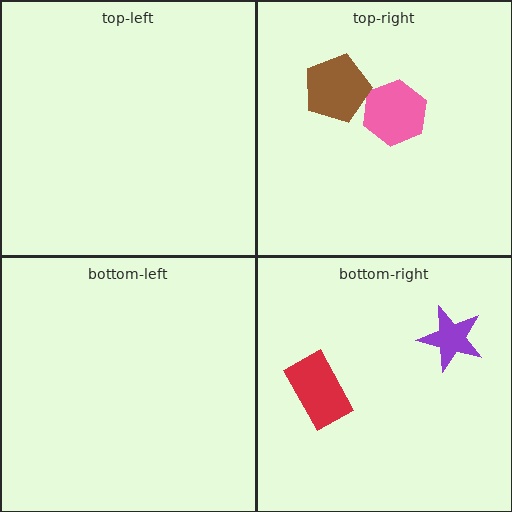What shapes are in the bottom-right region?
The purple star, the red rectangle.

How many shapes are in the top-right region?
2.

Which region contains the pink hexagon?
The top-right region.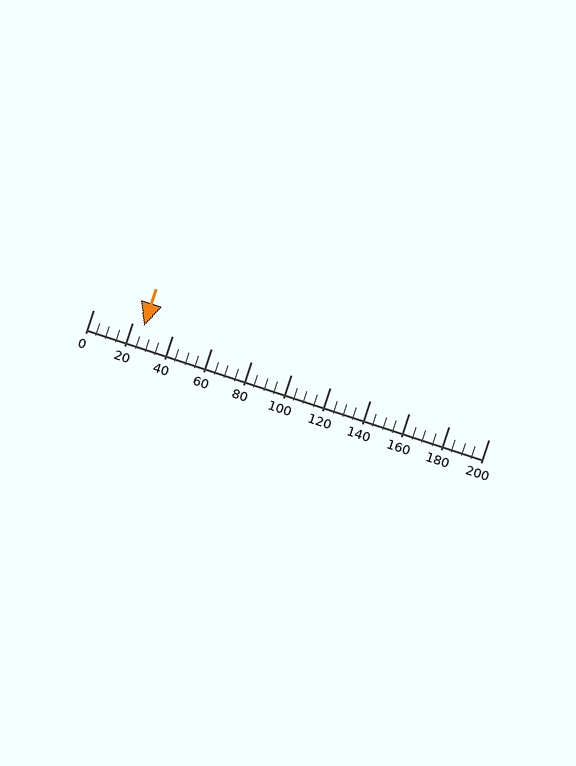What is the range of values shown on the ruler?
The ruler shows values from 0 to 200.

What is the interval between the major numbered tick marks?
The major tick marks are spaced 20 units apart.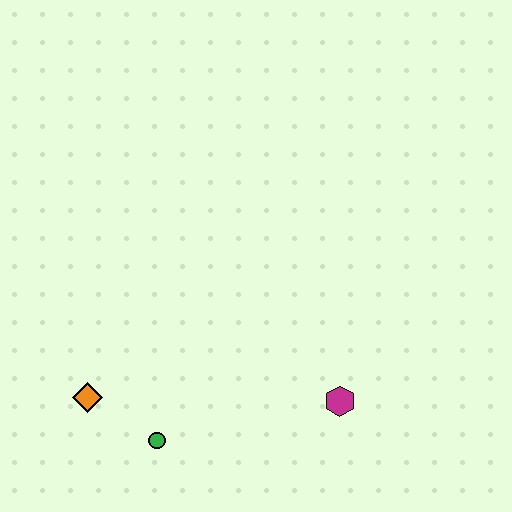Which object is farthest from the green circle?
The magenta hexagon is farthest from the green circle.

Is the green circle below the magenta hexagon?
Yes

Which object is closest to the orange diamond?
The green circle is closest to the orange diamond.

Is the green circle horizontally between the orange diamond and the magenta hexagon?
Yes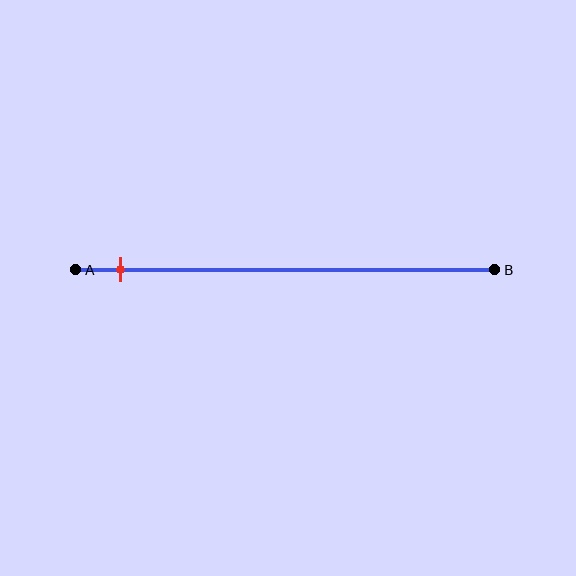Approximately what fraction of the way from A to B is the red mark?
The red mark is approximately 10% of the way from A to B.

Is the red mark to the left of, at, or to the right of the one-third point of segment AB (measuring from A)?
The red mark is to the left of the one-third point of segment AB.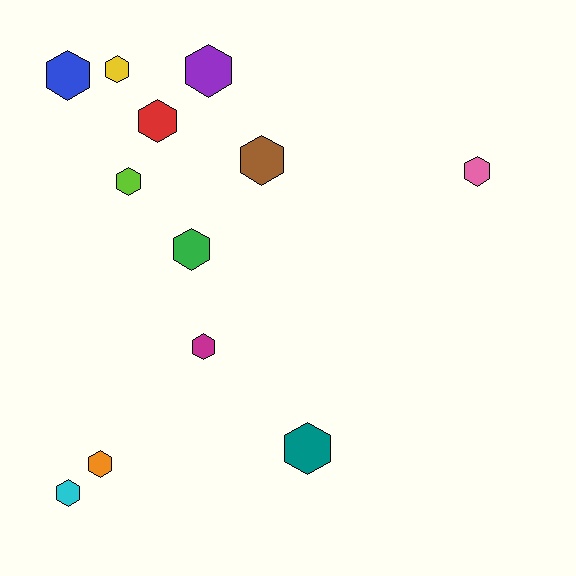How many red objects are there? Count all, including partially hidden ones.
There is 1 red object.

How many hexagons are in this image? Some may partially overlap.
There are 12 hexagons.